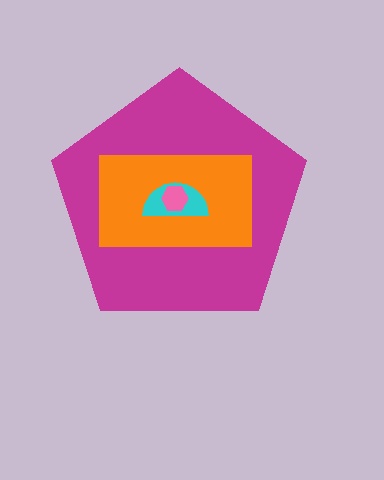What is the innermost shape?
The pink hexagon.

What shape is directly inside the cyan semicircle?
The pink hexagon.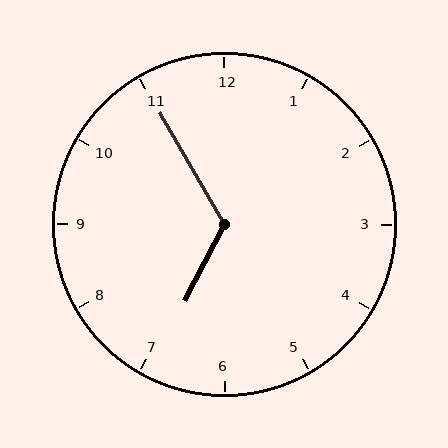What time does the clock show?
6:55.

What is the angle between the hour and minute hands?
Approximately 122 degrees.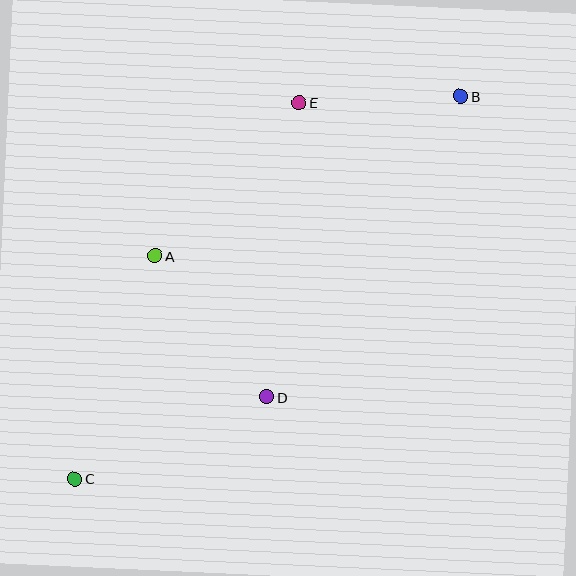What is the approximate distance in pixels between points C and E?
The distance between C and E is approximately 438 pixels.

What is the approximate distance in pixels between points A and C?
The distance between A and C is approximately 237 pixels.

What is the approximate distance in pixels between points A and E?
The distance between A and E is approximately 210 pixels.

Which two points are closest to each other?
Points B and E are closest to each other.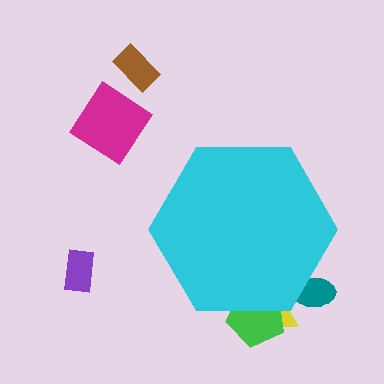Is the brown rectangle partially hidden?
No, the brown rectangle is fully visible.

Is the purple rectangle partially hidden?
No, the purple rectangle is fully visible.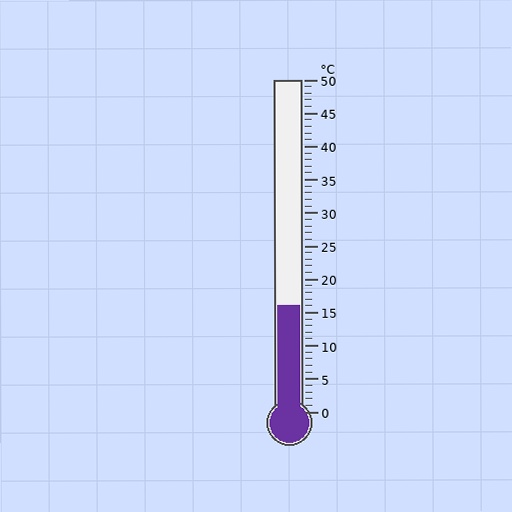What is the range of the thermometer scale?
The thermometer scale ranges from 0°C to 50°C.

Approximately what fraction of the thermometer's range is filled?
The thermometer is filled to approximately 30% of its range.